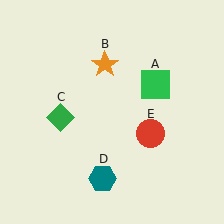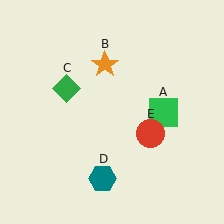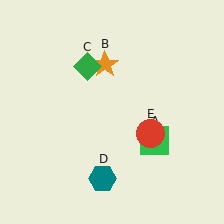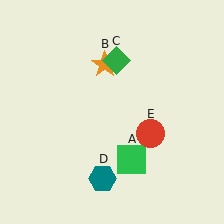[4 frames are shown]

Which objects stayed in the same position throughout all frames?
Orange star (object B) and teal hexagon (object D) and red circle (object E) remained stationary.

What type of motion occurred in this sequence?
The green square (object A), green diamond (object C) rotated clockwise around the center of the scene.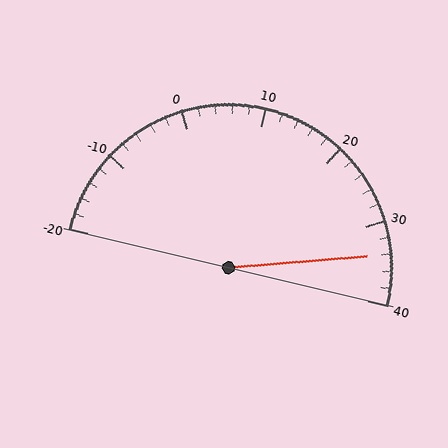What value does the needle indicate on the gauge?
The needle indicates approximately 34.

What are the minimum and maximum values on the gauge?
The gauge ranges from -20 to 40.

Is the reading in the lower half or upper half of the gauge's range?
The reading is in the upper half of the range (-20 to 40).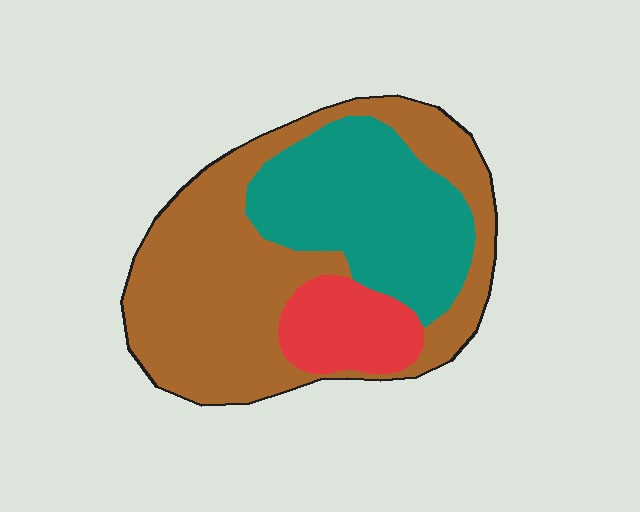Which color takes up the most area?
Brown, at roughly 55%.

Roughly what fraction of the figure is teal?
Teal covers roughly 35% of the figure.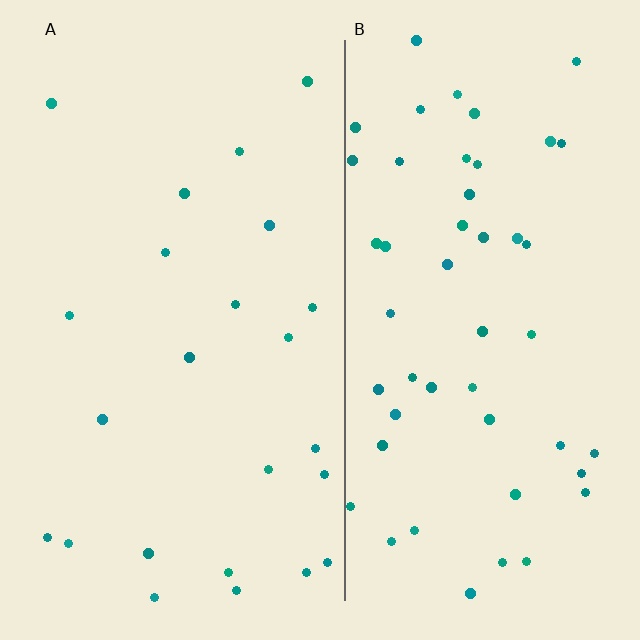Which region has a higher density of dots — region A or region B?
B (the right).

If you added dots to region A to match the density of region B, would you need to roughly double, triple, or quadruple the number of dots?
Approximately double.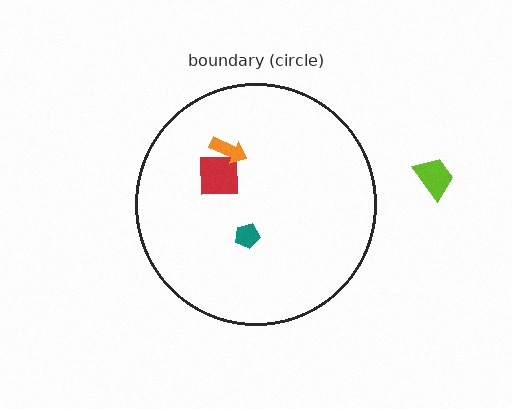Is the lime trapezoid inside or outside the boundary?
Outside.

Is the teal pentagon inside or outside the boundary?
Inside.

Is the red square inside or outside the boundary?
Inside.